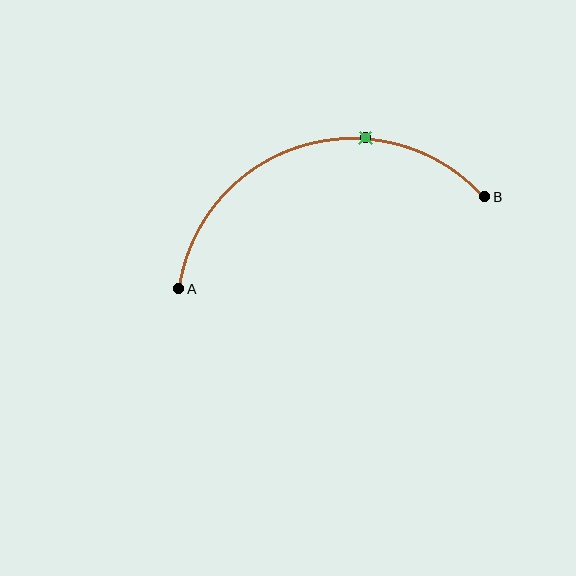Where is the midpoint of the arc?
The arc midpoint is the point on the curve farthest from the straight line joining A and B. It sits above that line.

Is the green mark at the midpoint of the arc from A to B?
No. The green mark lies on the arc but is closer to endpoint B. The arc midpoint would be at the point on the curve equidistant along the arc from both A and B.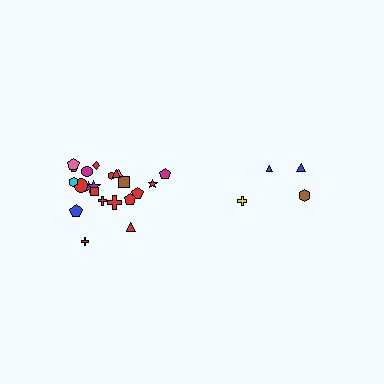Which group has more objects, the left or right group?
The left group.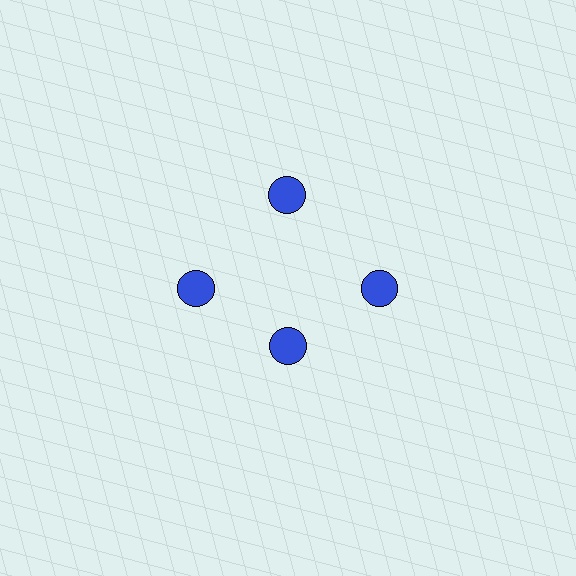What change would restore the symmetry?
The symmetry would be restored by moving it outward, back onto the ring so that all 4 circles sit at equal angles and equal distance from the center.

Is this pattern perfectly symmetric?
No. The 4 blue circles are arranged in a ring, but one element near the 6 o'clock position is pulled inward toward the center, breaking the 4-fold rotational symmetry.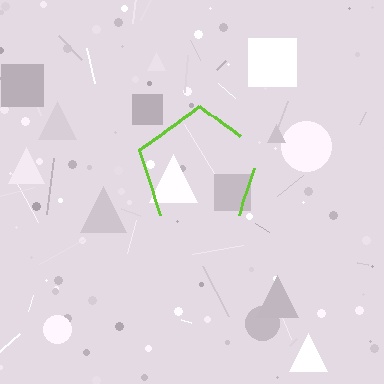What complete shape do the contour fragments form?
The contour fragments form a pentagon.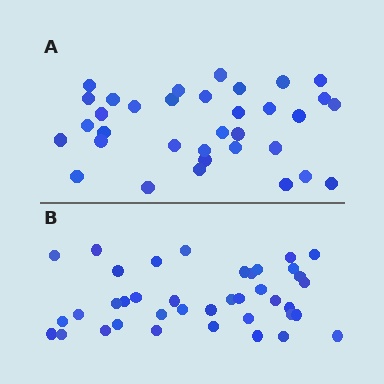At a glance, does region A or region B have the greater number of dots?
Region B (the bottom region) has more dots.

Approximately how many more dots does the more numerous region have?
Region B has about 5 more dots than region A.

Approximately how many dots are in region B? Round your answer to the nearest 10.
About 40 dots. (The exact count is 39, which rounds to 40.)